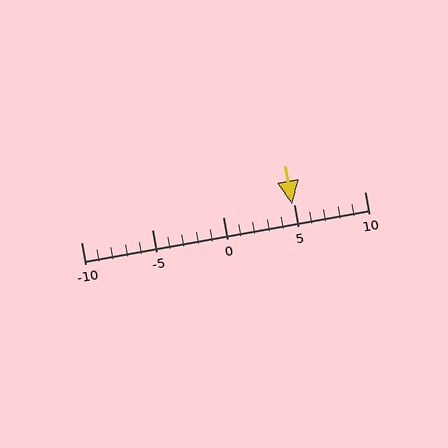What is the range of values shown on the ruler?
The ruler shows values from -10 to 10.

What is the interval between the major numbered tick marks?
The major tick marks are spaced 5 units apart.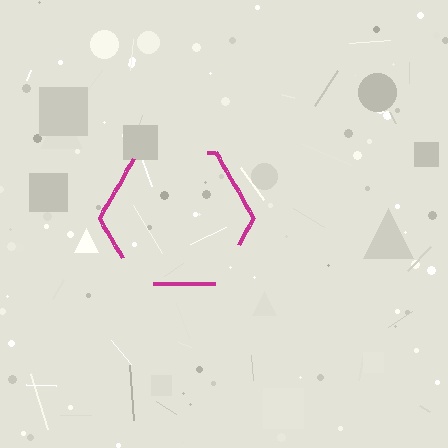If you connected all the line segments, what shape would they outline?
They would outline a hexagon.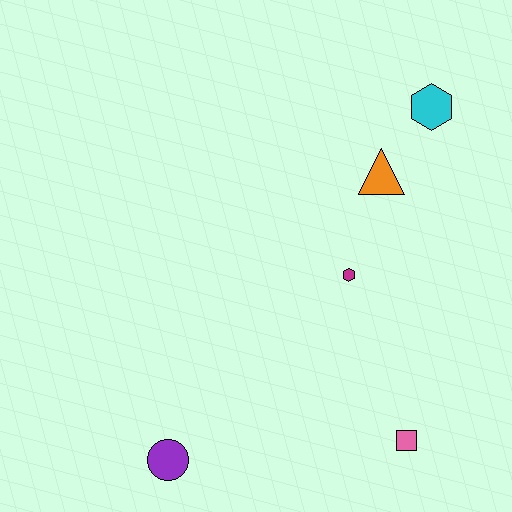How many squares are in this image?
There is 1 square.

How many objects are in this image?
There are 5 objects.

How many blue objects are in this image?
There are no blue objects.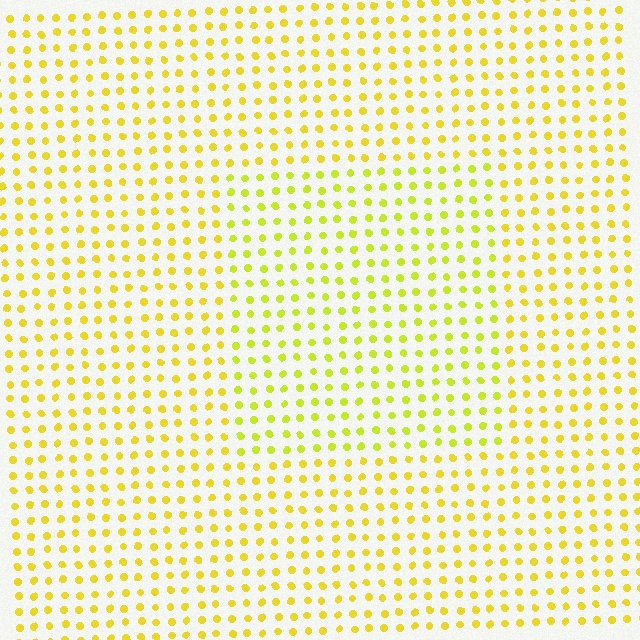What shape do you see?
I see a rectangle.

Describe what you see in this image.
The image is filled with small yellow elements in a uniform arrangement. A rectangle-shaped region is visible where the elements are tinted to a slightly different hue, forming a subtle color boundary.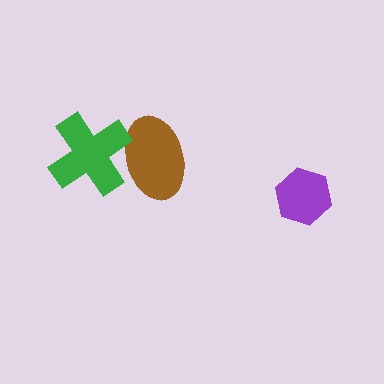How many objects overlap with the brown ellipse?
1 object overlaps with the brown ellipse.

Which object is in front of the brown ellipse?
The green cross is in front of the brown ellipse.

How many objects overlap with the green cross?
1 object overlaps with the green cross.